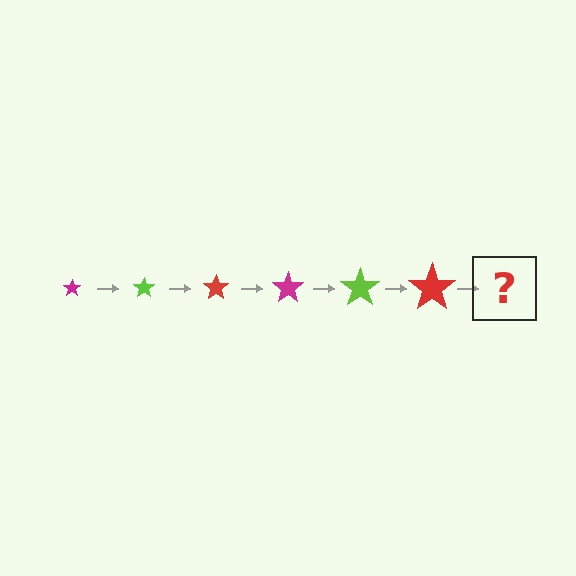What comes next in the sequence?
The next element should be a magenta star, larger than the previous one.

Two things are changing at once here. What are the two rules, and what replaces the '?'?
The two rules are that the star grows larger each step and the color cycles through magenta, lime, and red. The '?' should be a magenta star, larger than the previous one.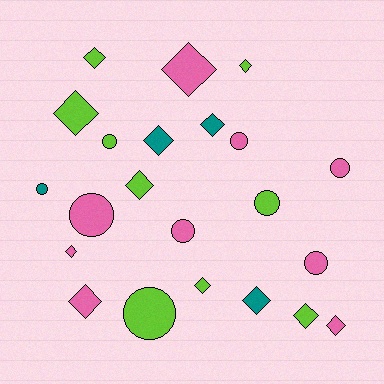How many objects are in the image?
There are 22 objects.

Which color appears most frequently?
Pink, with 9 objects.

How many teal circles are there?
There is 1 teal circle.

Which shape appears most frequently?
Diamond, with 13 objects.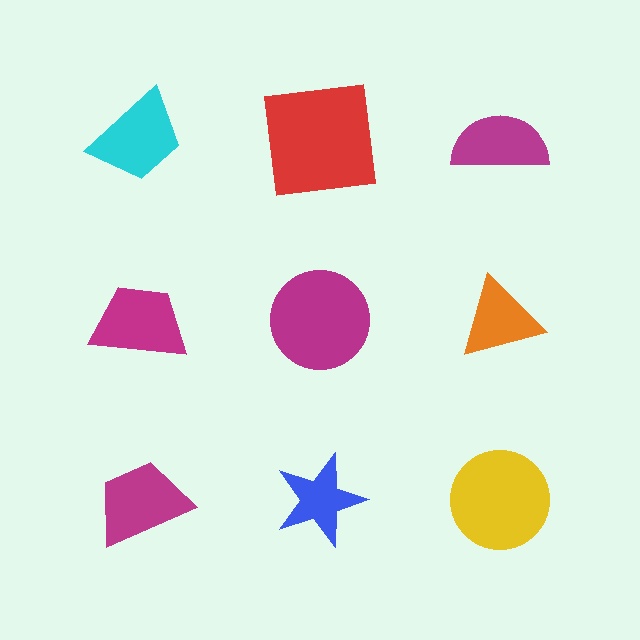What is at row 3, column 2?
A blue star.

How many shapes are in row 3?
3 shapes.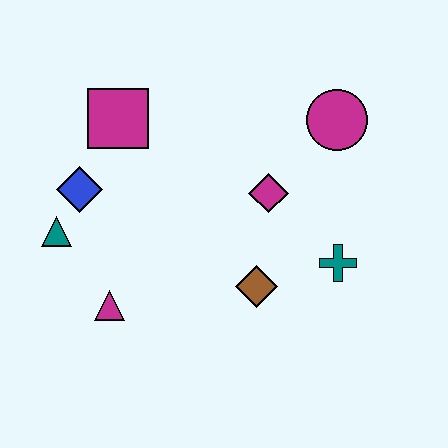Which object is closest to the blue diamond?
The teal triangle is closest to the blue diamond.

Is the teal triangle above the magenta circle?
No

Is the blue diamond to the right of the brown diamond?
No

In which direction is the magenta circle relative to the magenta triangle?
The magenta circle is to the right of the magenta triangle.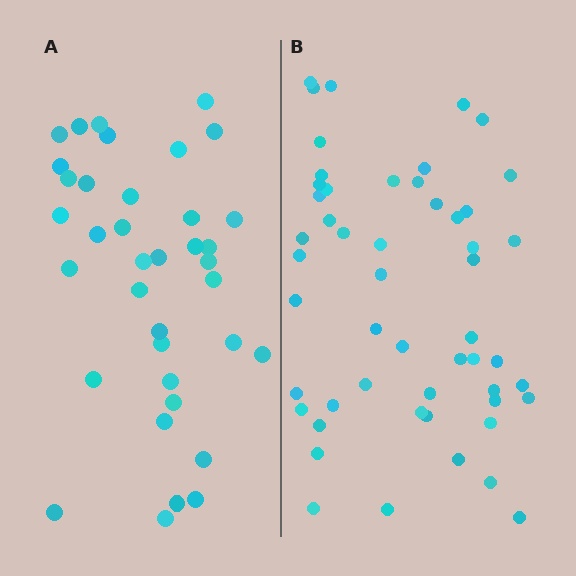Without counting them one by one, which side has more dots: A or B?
Region B (the right region) has more dots.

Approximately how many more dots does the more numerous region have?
Region B has approximately 15 more dots than region A.